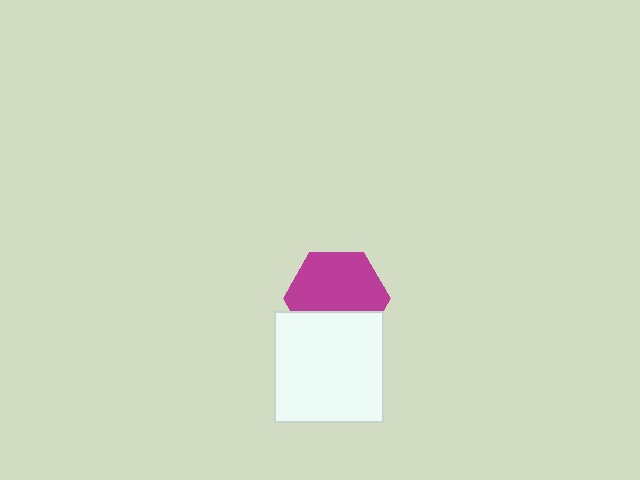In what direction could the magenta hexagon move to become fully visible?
The magenta hexagon could move up. That would shift it out from behind the white rectangle entirely.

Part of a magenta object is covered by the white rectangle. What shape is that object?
It is a hexagon.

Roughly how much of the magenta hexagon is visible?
Most of it is visible (roughly 67%).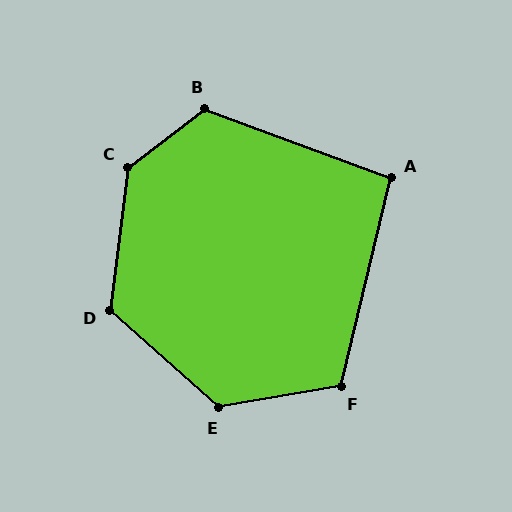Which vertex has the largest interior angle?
C, at approximately 134 degrees.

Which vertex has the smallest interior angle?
A, at approximately 97 degrees.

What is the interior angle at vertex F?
Approximately 113 degrees (obtuse).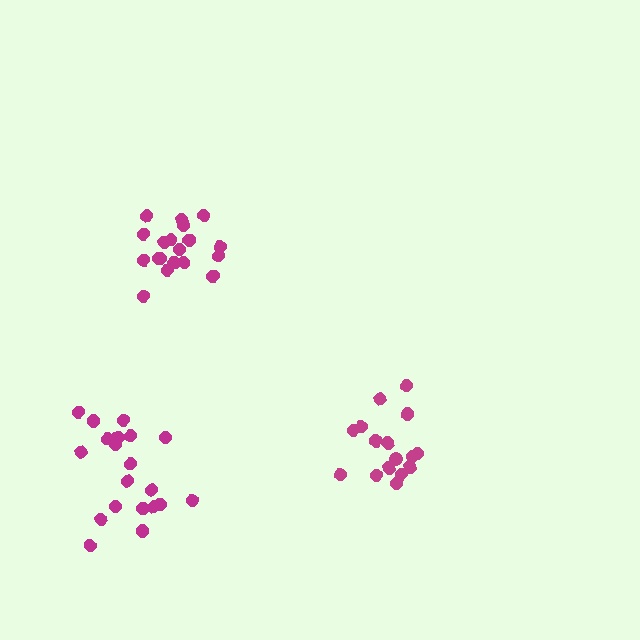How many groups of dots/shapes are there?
There are 3 groups.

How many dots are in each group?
Group 1: 16 dots, Group 2: 19 dots, Group 3: 21 dots (56 total).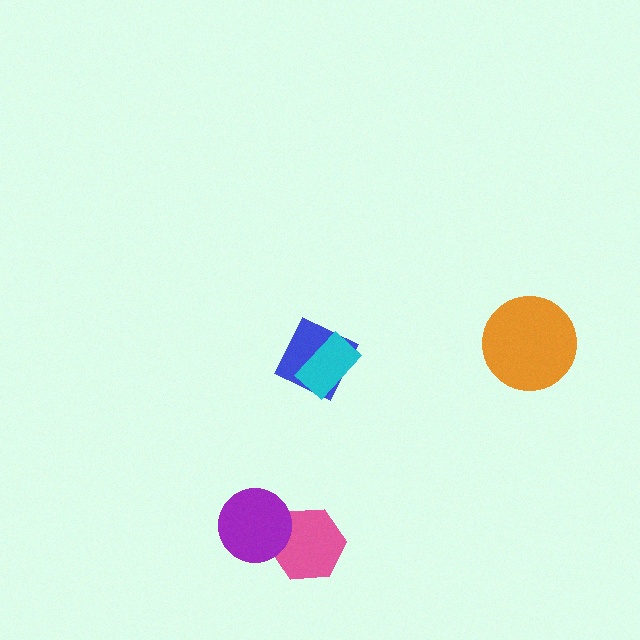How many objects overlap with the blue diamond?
1 object overlaps with the blue diamond.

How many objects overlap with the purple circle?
1 object overlaps with the purple circle.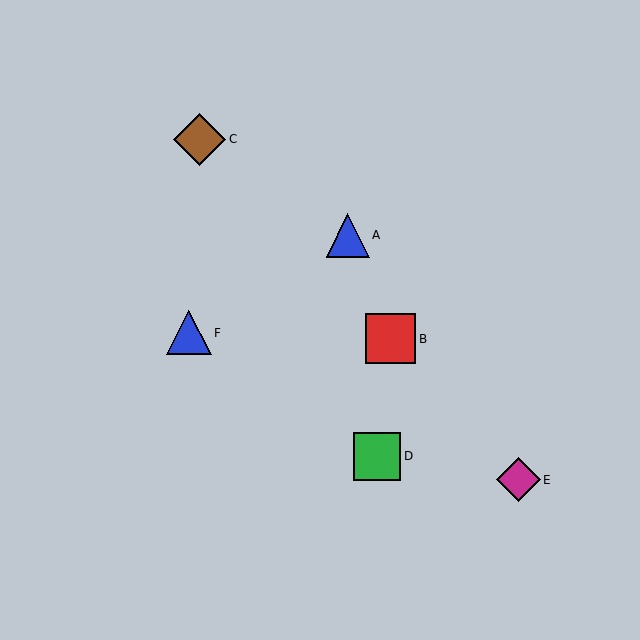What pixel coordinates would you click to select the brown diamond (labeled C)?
Click at (200, 139) to select the brown diamond C.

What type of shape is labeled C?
Shape C is a brown diamond.